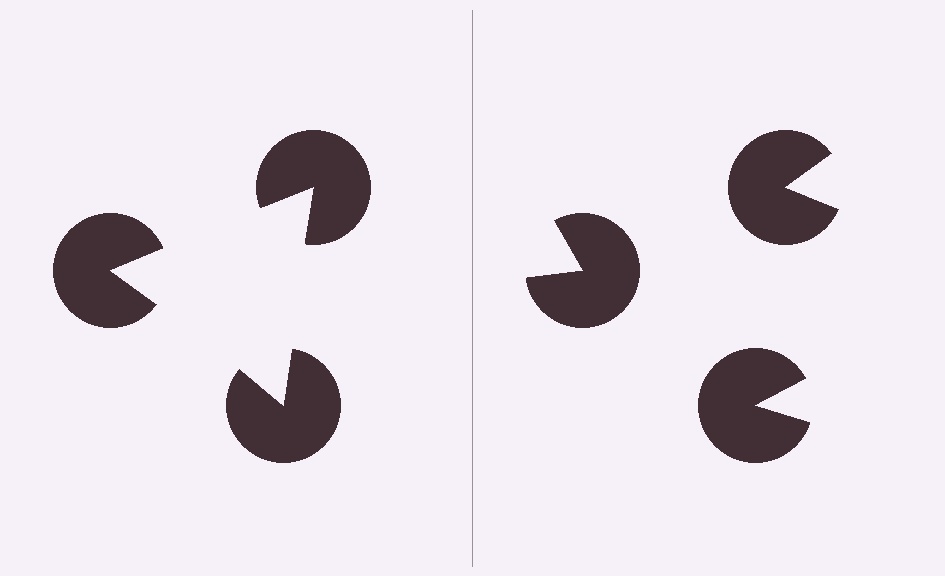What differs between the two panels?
The pac-man discs are positioned identically on both sides; only the wedge orientations differ. On the left they align to a triangle; on the right they are misaligned.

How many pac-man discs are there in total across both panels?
6 — 3 on each side.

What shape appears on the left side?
An illusory triangle.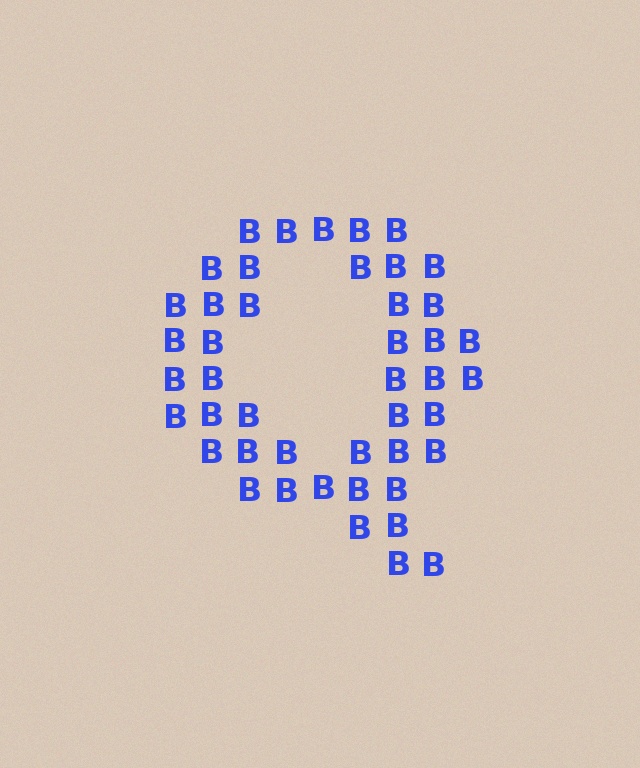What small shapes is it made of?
It is made of small letter B's.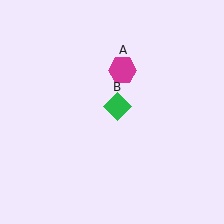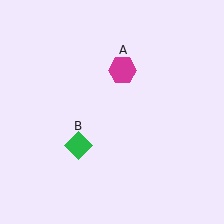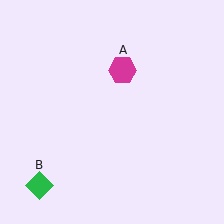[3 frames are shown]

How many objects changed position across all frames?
1 object changed position: green diamond (object B).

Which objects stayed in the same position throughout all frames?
Magenta hexagon (object A) remained stationary.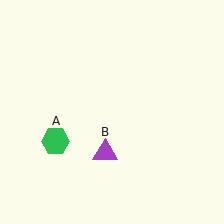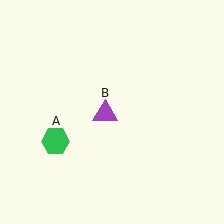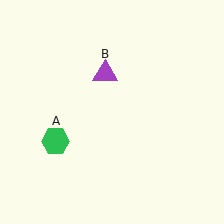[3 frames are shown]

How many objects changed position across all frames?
1 object changed position: purple triangle (object B).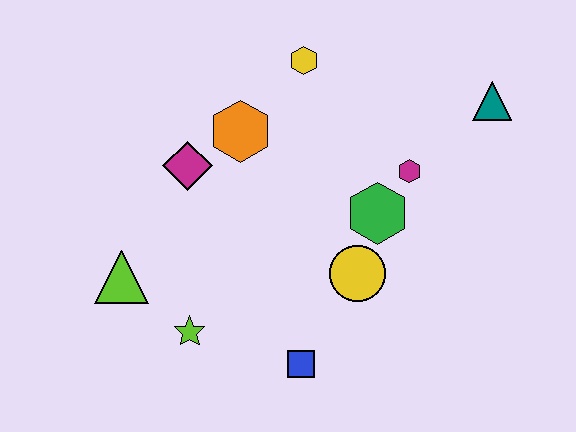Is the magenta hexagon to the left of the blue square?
No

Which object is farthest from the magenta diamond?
The teal triangle is farthest from the magenta diamond.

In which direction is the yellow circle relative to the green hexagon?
The yellow circle is below the green hexagon.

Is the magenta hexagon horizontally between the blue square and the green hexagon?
No